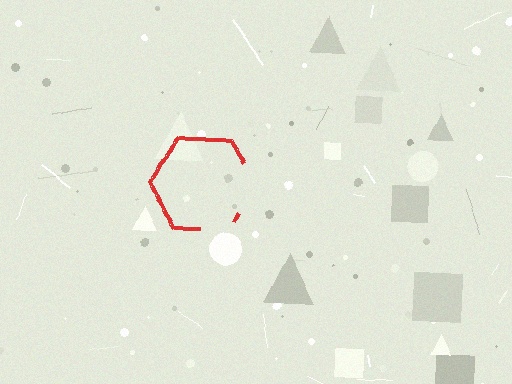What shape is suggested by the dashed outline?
The dashed outline suggests a hexagon.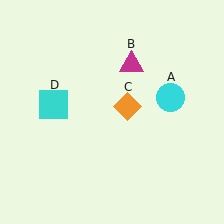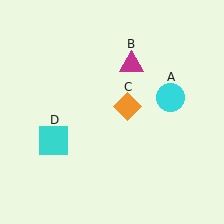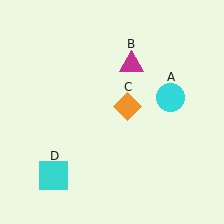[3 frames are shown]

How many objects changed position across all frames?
1 object changed position: cyan square (object D).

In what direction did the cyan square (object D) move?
The cyan square (object D) moved down.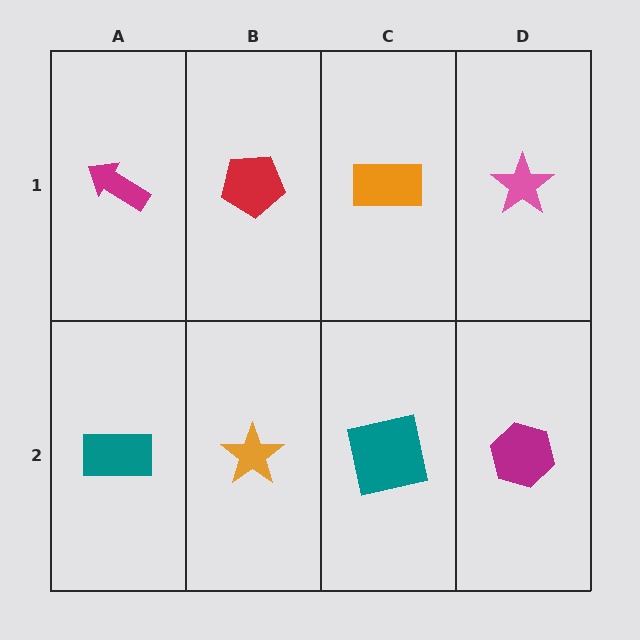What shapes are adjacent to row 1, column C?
A teal square (row 2, column C), a red pentagon (row 1, column B), a pink star (row 1, column D).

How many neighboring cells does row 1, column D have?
2.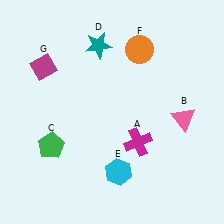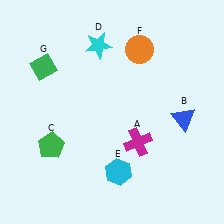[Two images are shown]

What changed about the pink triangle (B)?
In Image 1, B is pink. In Image 2, it changed to blue.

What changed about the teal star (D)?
In Image 1, D is teal. In Image 2, it changed to cyan.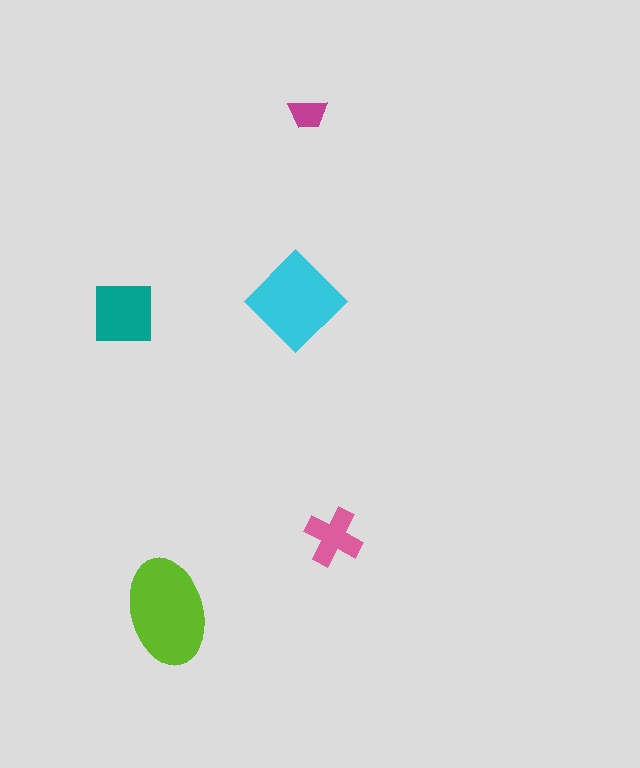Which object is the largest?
The lime ellipse.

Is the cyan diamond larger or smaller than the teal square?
Larger.